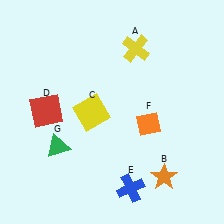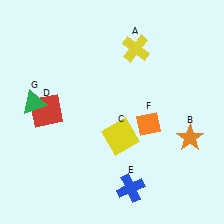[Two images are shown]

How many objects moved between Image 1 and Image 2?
3 objects moved between the two images.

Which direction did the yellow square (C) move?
The yellow square (C) moved right.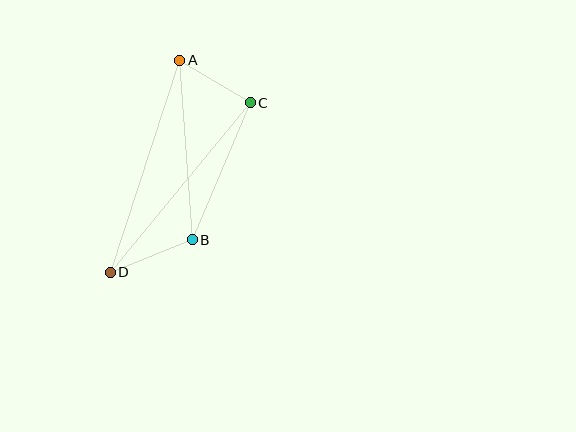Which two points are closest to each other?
Points A and C are closest to each other.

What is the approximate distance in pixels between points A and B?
The distance between A and B is approximately 180 pixels.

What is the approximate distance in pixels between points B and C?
The distance between B and C is approximately 149 pixels.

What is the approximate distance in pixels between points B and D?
The distance between B and D is approximately 88 pixels.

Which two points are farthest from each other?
Points A and D are farthest from each other.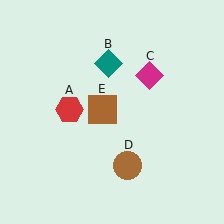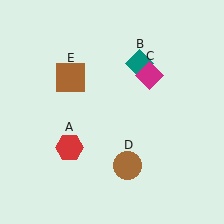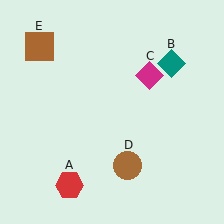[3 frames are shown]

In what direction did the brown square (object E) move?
The brown square (object E) moved up and to the left.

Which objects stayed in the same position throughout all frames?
Magenta diamond (object C) and brown circle (object D) remained stationary.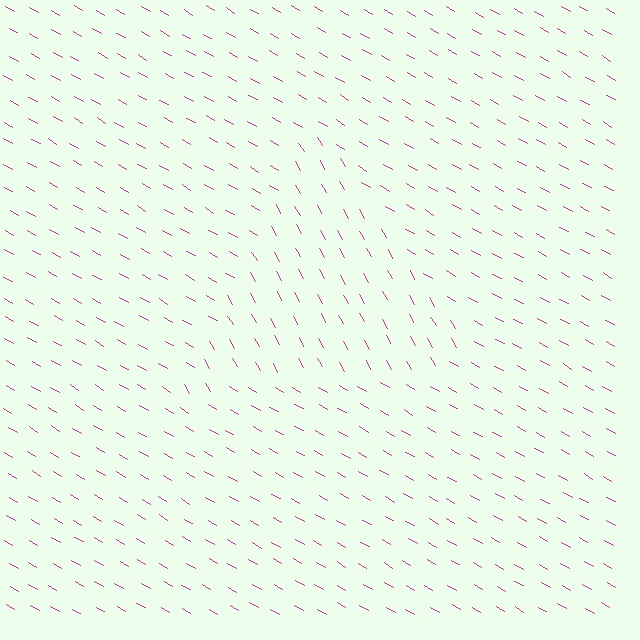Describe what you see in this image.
The image is filled with small magenta line segments. A triangle region in the image has lines oriented differently from the surrounding lines, creating a visible texture boundary.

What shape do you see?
I see a triangle.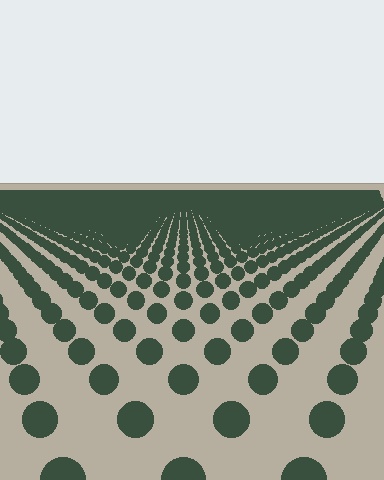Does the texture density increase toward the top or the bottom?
Density increases toward the top.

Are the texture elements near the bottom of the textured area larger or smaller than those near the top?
Larger. Near the bottom, elements are closer to the viewer and appear at a bigger on-screen size.